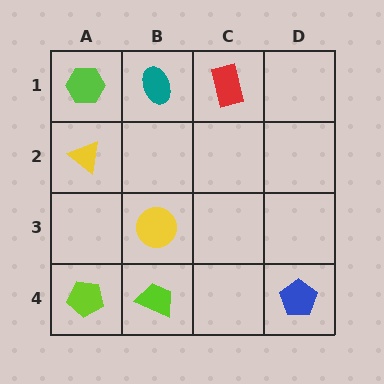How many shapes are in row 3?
1 shape.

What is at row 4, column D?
A blue pentagon.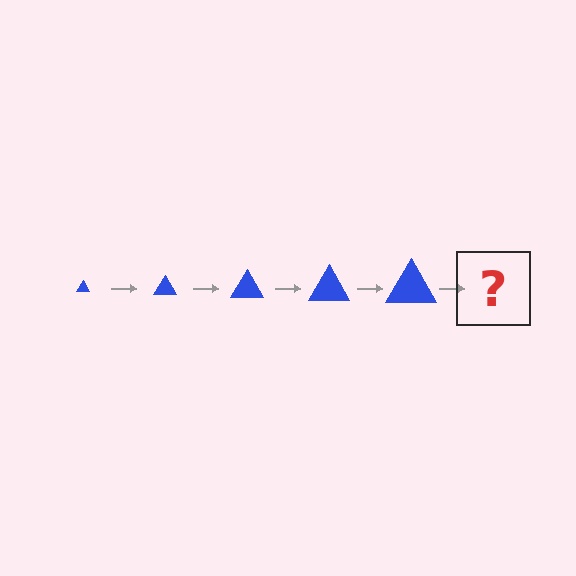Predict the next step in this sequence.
The next step is a blue triangle, larger than the previous one.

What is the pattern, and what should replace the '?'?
The pattern is that the triangle gets progressively larger each step. The '?' should be a blue triangle, larger than the previous one.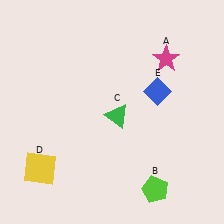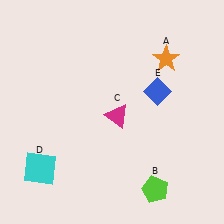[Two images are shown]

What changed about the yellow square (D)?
In Image 1, D is yellow. In Image 2, it changed to cyan.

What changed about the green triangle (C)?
In Image 1, C is green. In Image 2, it changed to magenta.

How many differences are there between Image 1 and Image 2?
There are 3 differences between the two images.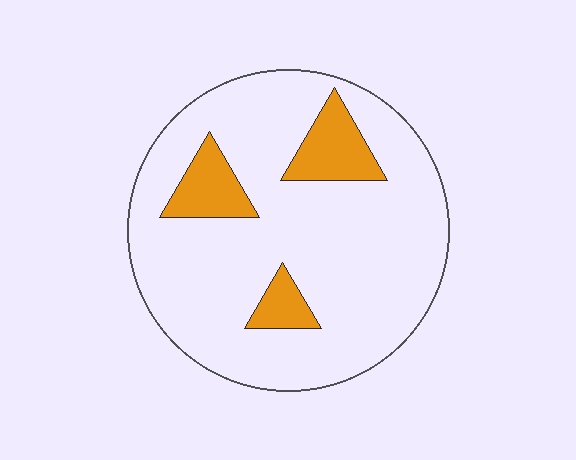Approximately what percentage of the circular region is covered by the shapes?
Approximately 15%.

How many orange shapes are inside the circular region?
3.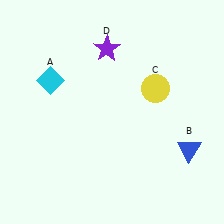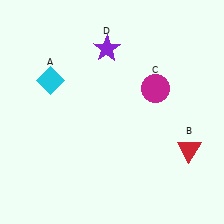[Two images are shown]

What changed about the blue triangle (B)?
In Image 1, B is blue. In Image 2, it changed to red.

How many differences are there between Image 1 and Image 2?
There are 2 differences between the two images.